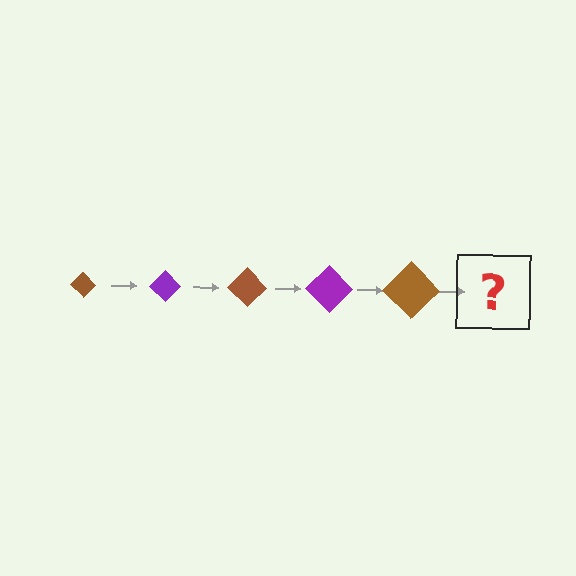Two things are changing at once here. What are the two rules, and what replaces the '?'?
The two rules are that the diamond grows larger each step and the color cycles through brown and purple. The '?' should be a purple diamond, larger than the previous one.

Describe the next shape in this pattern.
It should be a purple diamond, larger than the previous one.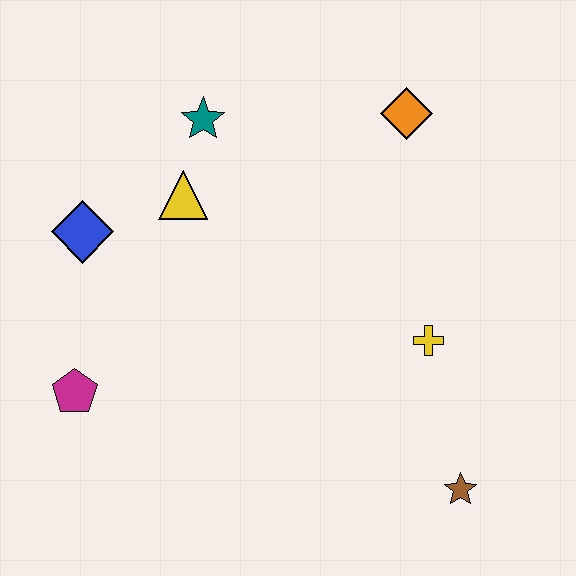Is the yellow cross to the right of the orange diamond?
Yes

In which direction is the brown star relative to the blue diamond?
The brown star is to the right of the blue diamond.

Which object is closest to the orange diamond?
The teal star is closest to the orange diamond.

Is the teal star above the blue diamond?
Yes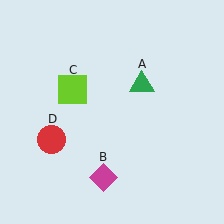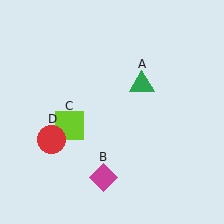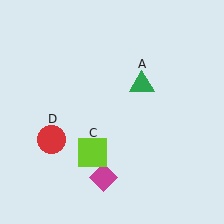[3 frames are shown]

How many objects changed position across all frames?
1 object changed position: lime square (object C).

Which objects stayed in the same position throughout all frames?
Green triangle (object A) and magenta diamond (object B) and red circle (object D) remained stationary.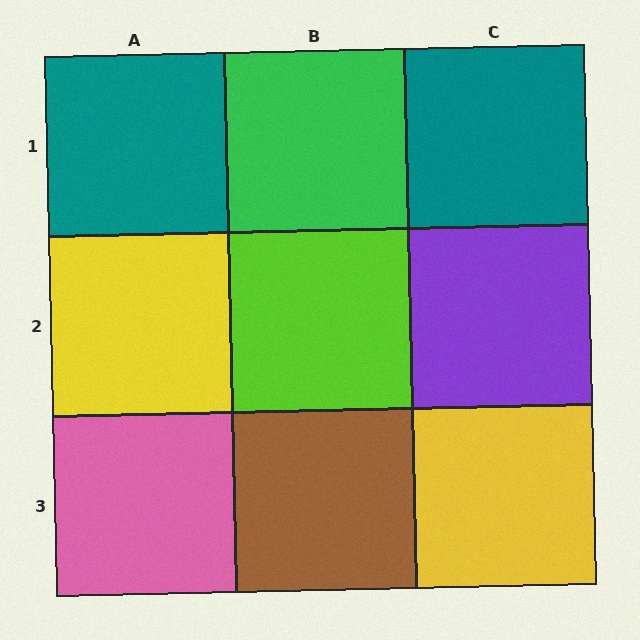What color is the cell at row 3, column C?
Yellow.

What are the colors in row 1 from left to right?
Teal, green, teal.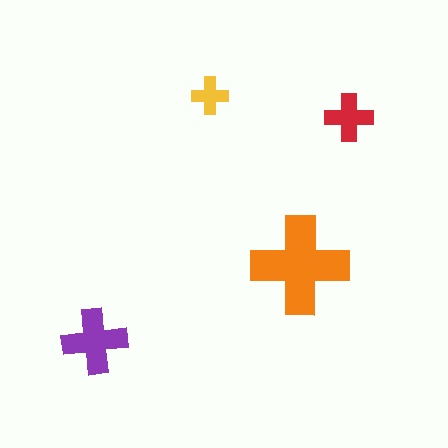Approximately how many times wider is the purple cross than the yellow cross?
About 2 times wider.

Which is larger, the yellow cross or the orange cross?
The orange one.